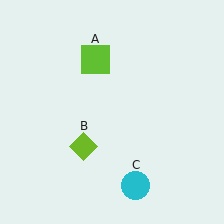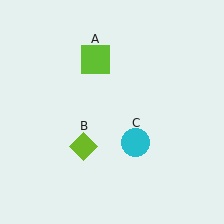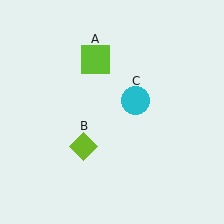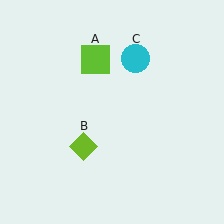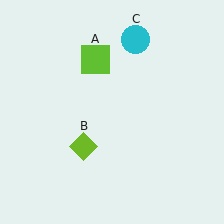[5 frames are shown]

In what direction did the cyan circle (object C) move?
The cyan circle (object C) moved up.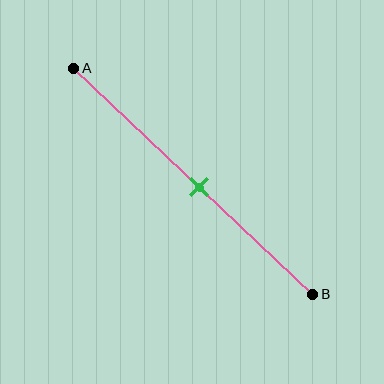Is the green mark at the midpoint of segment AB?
Yes, the mark is approximately at the midpoint.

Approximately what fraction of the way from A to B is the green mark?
The green mark is approximately 55% of the way from A to B.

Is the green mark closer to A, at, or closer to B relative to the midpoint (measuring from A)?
The green mark is approximately at the midpoint of segment AB.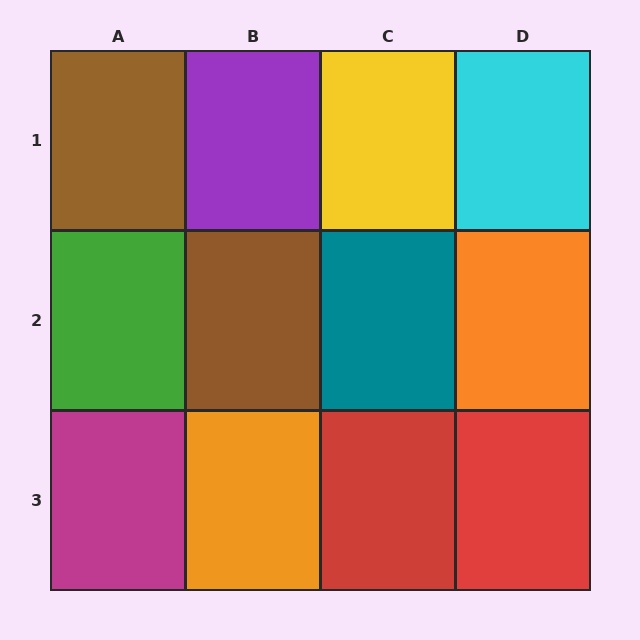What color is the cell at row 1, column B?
Purple.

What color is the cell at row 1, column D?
Cyan.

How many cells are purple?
1 cell is purple.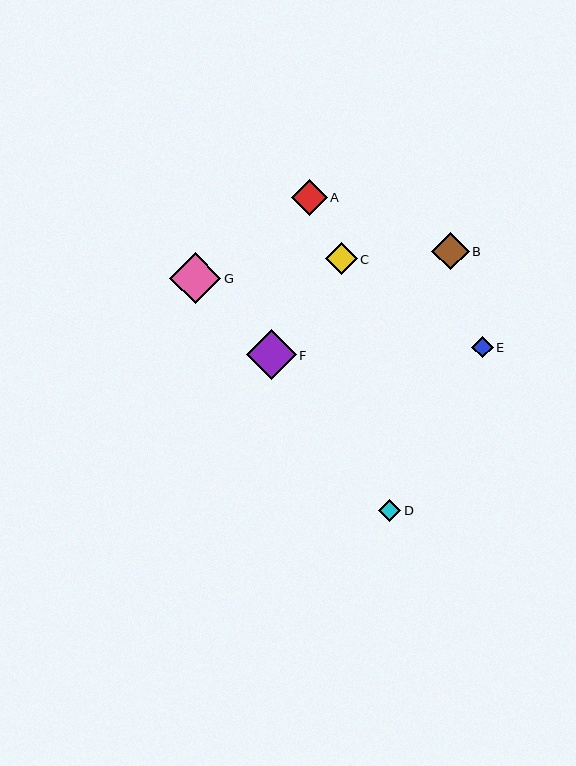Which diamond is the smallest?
Diamond E is the smallest with a size of approximately 21 pixels.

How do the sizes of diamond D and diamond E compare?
Diamond D and diamond E are approximately the same size.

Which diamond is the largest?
Diamond G is the largest with a size of approximately 52 pixels.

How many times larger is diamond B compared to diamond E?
Diamond B is approximately 1.8 times the size of diamond E.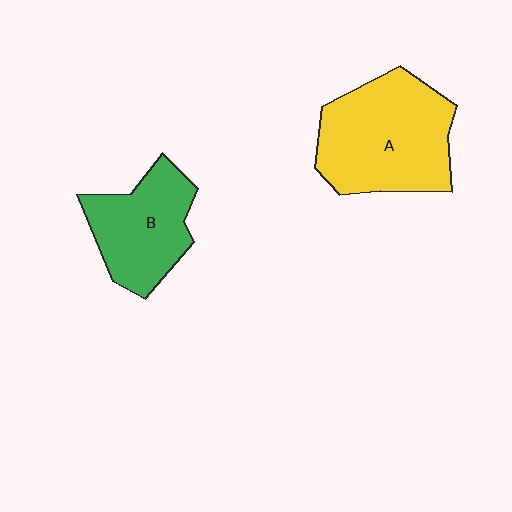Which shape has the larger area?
Shape A (yellow).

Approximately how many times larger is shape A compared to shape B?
Approximately 1.4 times.